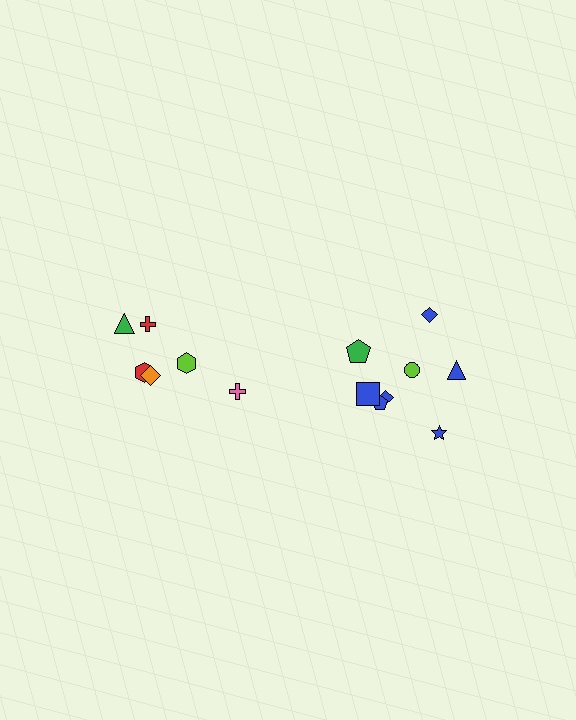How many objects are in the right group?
There are 8 objects.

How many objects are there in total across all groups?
There are 14 objects.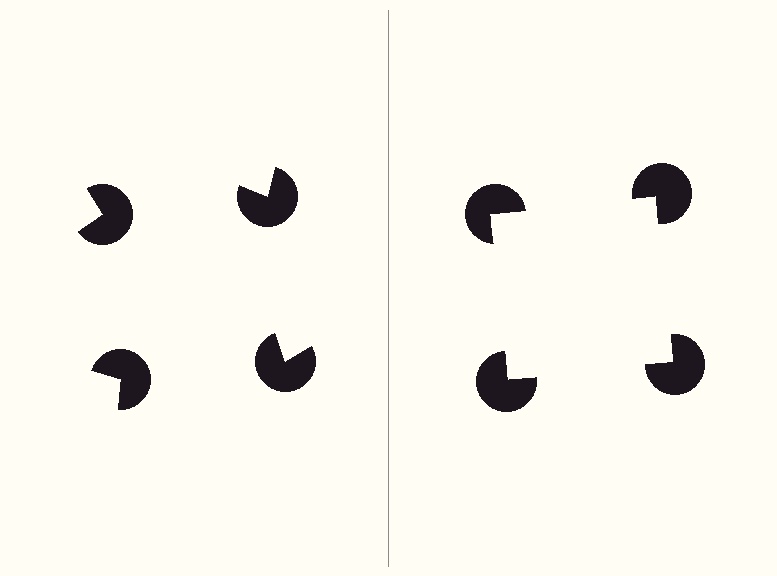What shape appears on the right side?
An illusory square.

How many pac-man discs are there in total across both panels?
8 — 4 on each side.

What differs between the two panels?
The pac-man discs are positioned identically on both sides; only the wedge orientations differ. On the right they align to a square; on the left they are misaligned.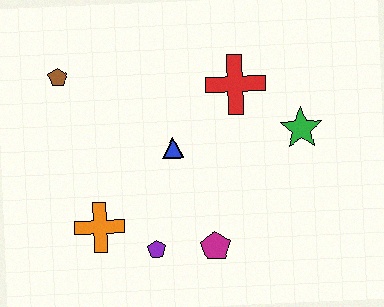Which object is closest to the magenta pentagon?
The purple pentagon is closest to the magenta pentagon.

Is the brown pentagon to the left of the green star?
Yes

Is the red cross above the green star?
Yes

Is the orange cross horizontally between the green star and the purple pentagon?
No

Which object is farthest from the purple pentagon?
The brown pentagon is farthest from the purple pentagon.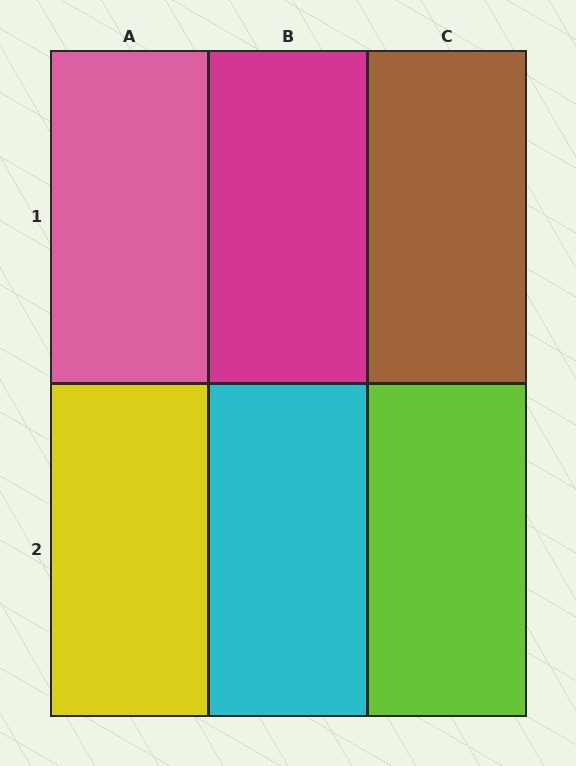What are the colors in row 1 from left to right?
Pink, magenta, brown.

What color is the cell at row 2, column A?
Yellow.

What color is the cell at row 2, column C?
Lime.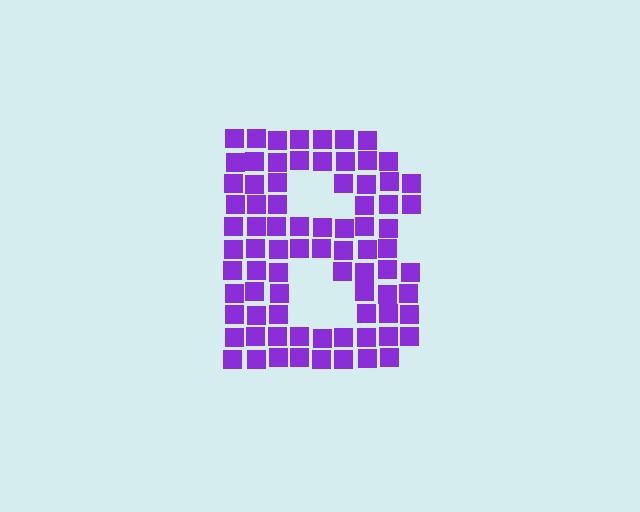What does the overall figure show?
The overall figure shows the letter B.